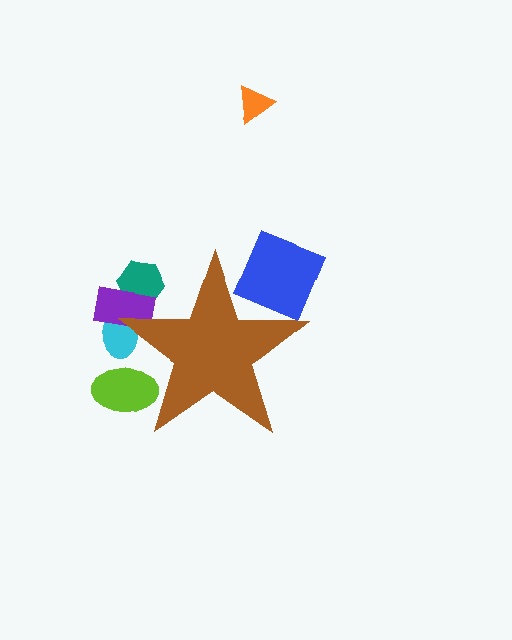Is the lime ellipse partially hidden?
Yes, the lime ellipse is partially hidden behind the brown star.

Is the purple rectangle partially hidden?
Yes, the purple rectangle is partially hidden behind the brown star.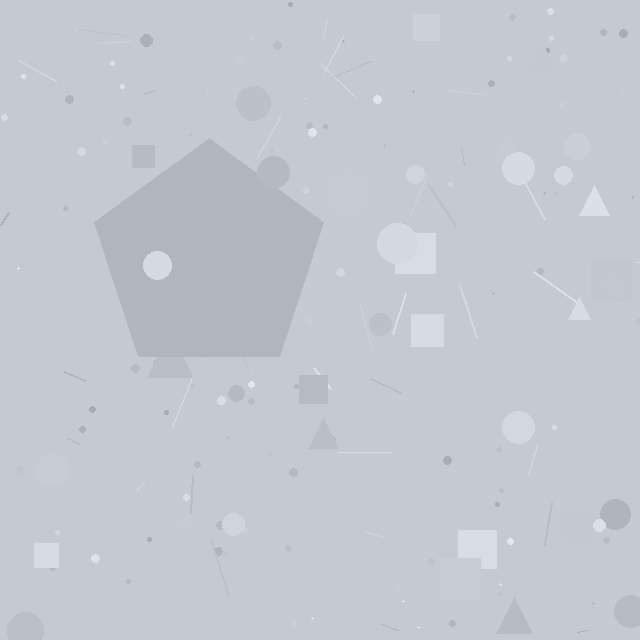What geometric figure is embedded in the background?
A pentagon is embedded in the background.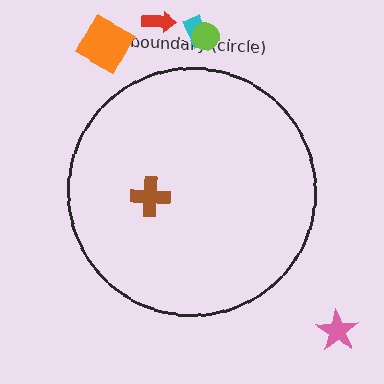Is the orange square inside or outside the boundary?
Outside.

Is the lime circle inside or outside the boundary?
Outside.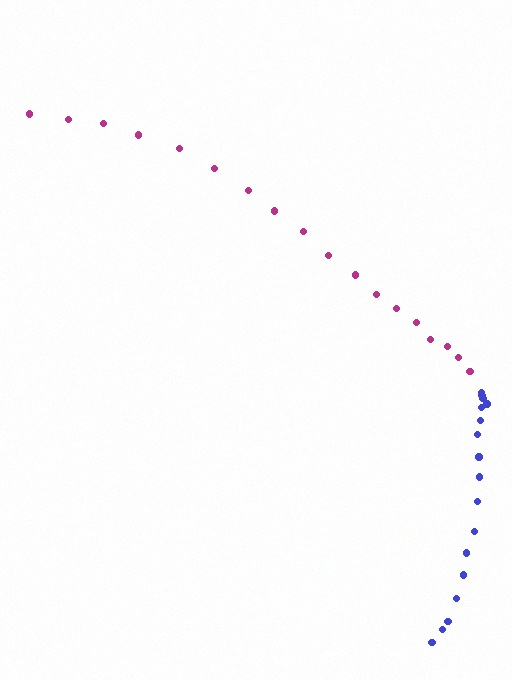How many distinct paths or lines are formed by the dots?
There are 2 distinct paths.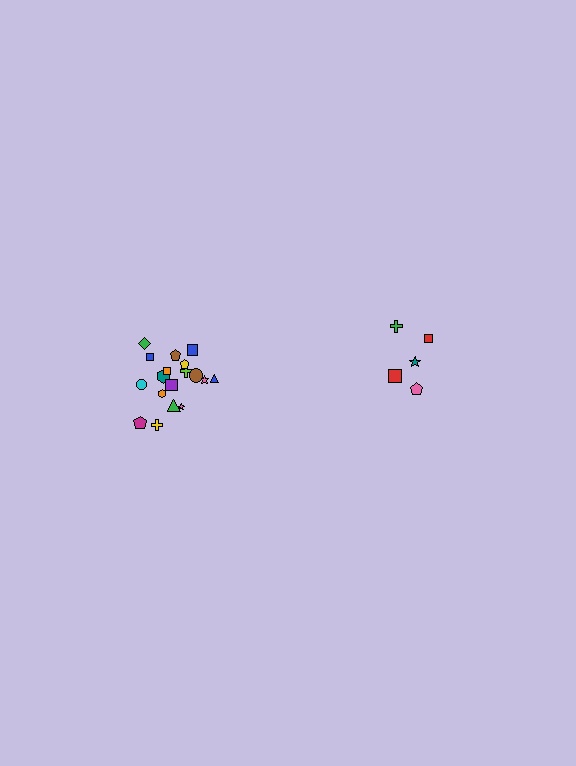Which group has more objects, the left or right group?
The left group.